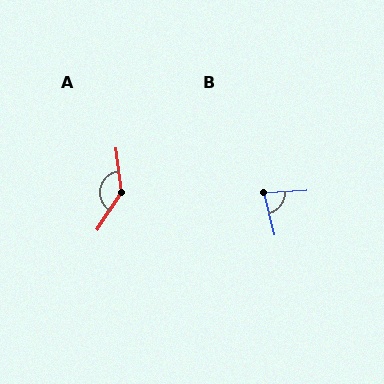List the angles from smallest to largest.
B (79°), A (139°).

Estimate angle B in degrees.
Approximately 79 degrees.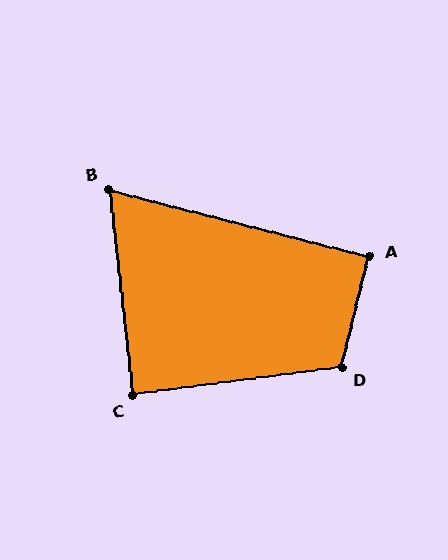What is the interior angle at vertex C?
Approximately 89 degrees (approximately right).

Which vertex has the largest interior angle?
D, at approximately 111 degrees.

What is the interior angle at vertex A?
Approximately 91 degrees (approximately right).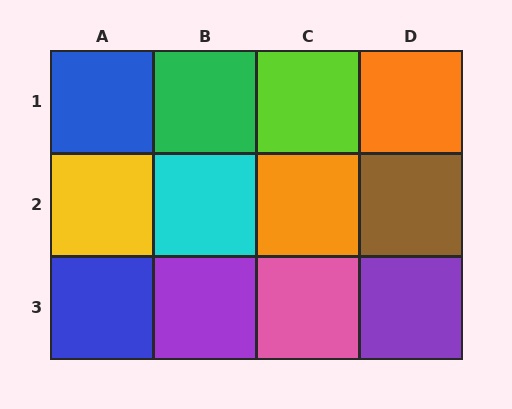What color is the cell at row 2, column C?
Orange.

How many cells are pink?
1 cell is pink.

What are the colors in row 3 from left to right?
Blue, purple, pink, purple.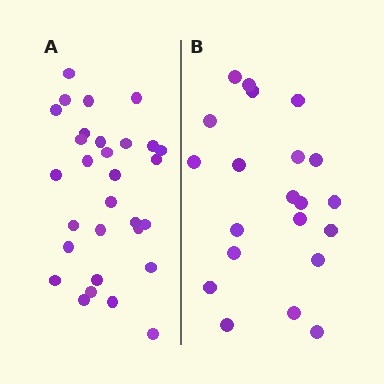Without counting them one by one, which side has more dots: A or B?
Region A (the left region) has more dots.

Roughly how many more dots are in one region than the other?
Region A has roughly 8 or so more dots than region B.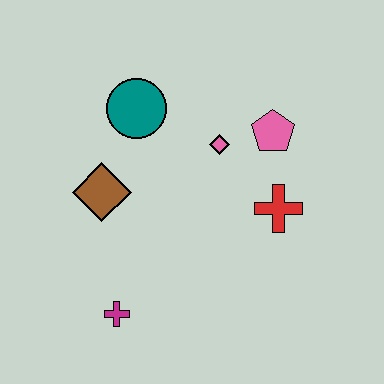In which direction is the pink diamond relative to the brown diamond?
The pink diamond is to the right of the brown diamond.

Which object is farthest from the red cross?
The magenta cross is farthest from the red cross.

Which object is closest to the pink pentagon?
The pink diamond is closest to the pink pentagon.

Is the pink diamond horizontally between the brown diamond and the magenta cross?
No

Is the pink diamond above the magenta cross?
Yes